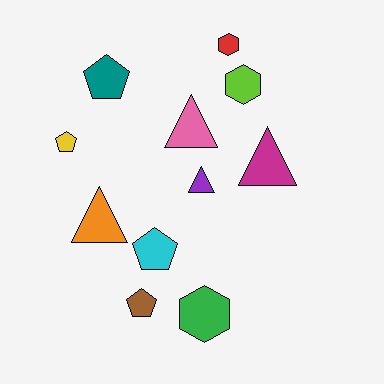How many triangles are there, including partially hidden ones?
There are 4 triangles.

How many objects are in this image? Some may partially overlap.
There are 11 objects.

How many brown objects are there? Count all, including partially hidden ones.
There is 1 brown object.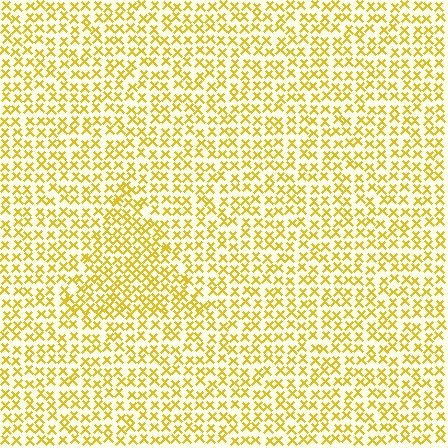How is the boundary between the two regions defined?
The boundary is defined by a change in element density (approximately 1.5x ratio). All elements are the same color, size, and shape.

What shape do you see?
I see a triangle.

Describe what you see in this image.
The image contains small yellow elements arranged at two different densities. A triangle-shaped region is visible where the elements are more densely packed than the surrounding area.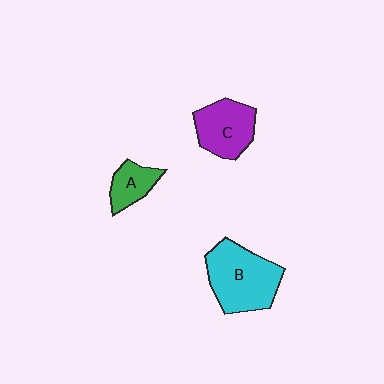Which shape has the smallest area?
Shape A (green).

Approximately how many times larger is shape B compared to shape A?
Approximately 2.3 times.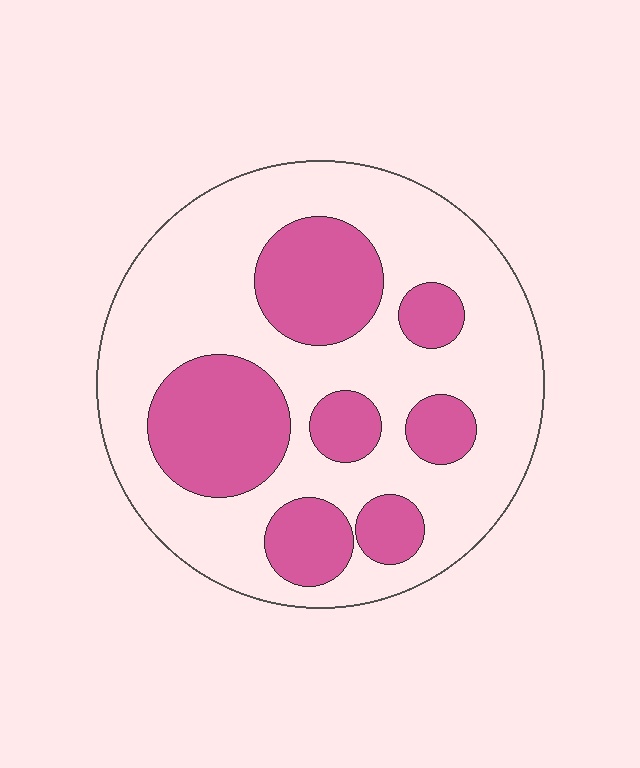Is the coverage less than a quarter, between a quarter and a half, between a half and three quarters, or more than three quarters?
Between a quarter and a half.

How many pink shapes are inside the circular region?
7.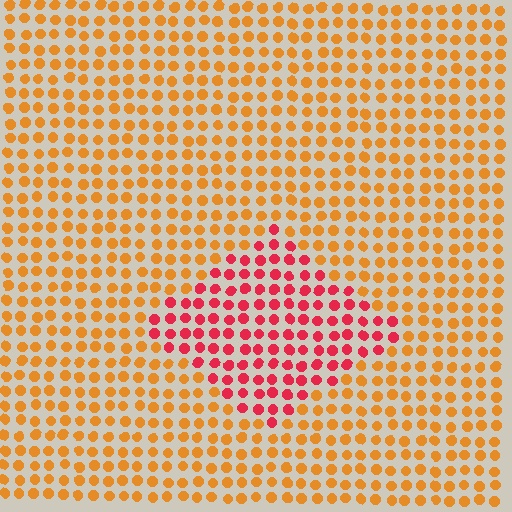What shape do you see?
I see a diamond.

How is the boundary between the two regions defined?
The boundary is defined purely by a slight shift in hue (about 43 degrees). Spacing, size, and orientation are identical on both sides.